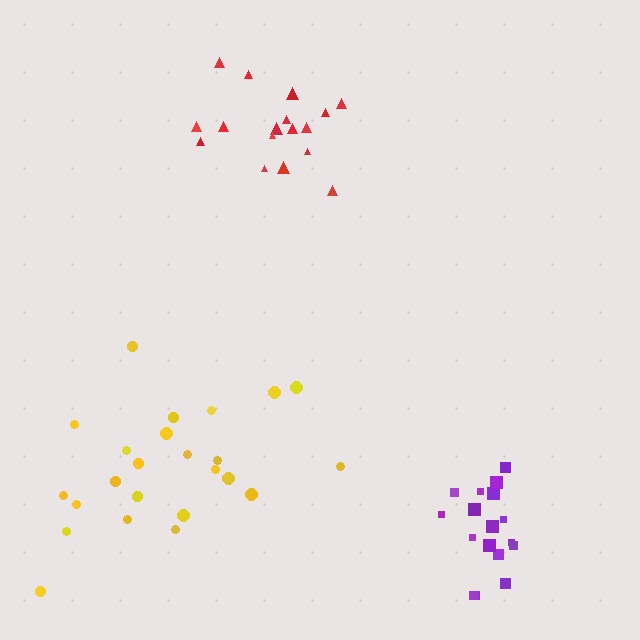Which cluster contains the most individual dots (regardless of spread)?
Yellow (24).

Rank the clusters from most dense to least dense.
purple, red, yellow.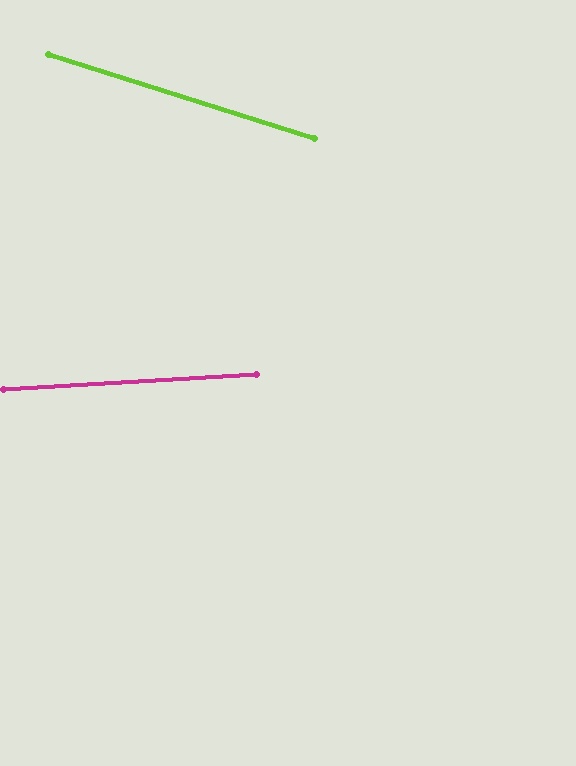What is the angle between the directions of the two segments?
Approximately 21 degrees.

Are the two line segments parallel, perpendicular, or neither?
Neither parallel nor perpendicular — they differ by about 21°.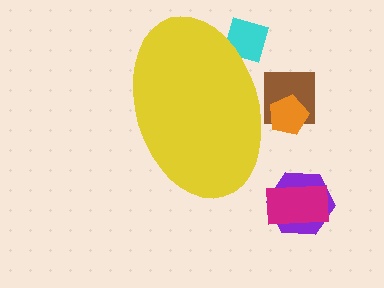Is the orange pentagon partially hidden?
Yes, the orange pentagon is partially hidden behind the yellow ellipse.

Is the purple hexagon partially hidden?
No, the purple hexagon is fully visible.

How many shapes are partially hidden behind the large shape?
3 shapes are partially hidden.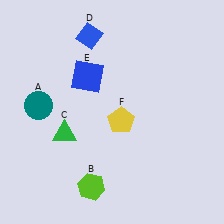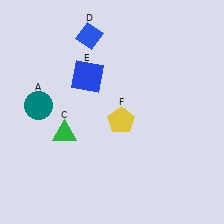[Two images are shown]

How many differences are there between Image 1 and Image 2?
There is 1 difference between the two images.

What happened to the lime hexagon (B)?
The lime hexagon (B) was removed in Image 2. It was in the bottom-left area of Image 1.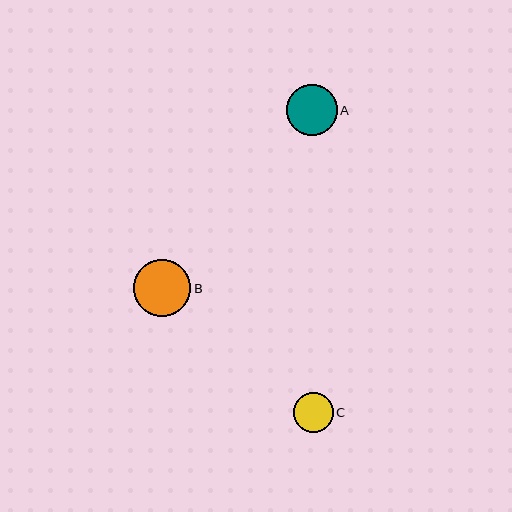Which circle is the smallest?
Circle C is the smallest with a size of approximately 40 pixels.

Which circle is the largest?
Circle B is the largest with a size of approximately 57 pixels.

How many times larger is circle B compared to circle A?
Circle B is approximately 1.1 times the size of circle A.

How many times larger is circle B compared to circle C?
Circle B is approximately 1.4 times the size of circle C.